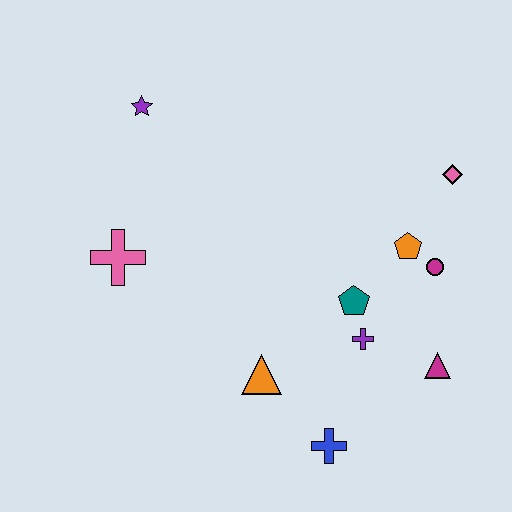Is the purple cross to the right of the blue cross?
Yes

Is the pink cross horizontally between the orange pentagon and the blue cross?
No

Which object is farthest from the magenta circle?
The purple star is farthest from the magenta circle.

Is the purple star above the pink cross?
Yes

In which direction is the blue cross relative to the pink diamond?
The blue cross is below the pink diamond.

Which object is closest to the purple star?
The pink cross is closest to the purple star.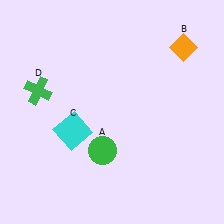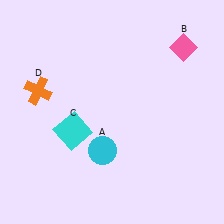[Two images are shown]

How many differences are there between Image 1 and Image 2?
There are 3 differences between the two images.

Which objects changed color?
A changed from green to cyan. B changed from orange to pink. D changed from green to orange.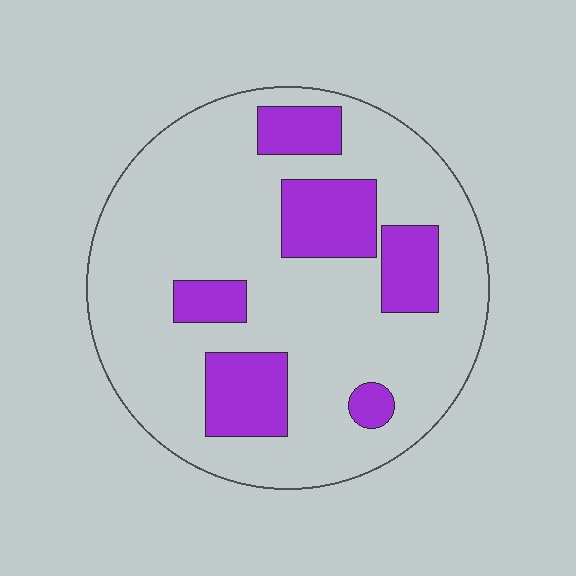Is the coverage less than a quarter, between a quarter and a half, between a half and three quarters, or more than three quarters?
Less than a quarter.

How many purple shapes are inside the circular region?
6.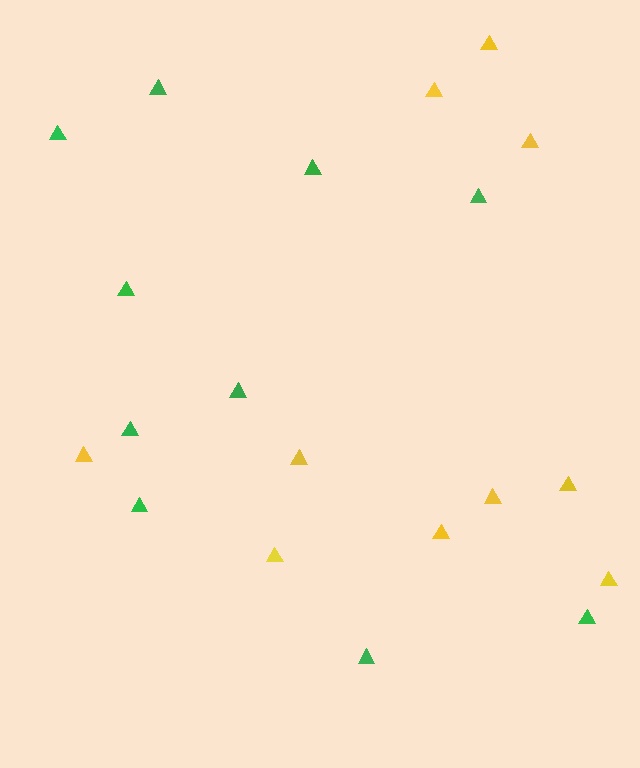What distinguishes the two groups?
There are 2 groups: one group of green triangles (10) and one group of yellow triangles (10).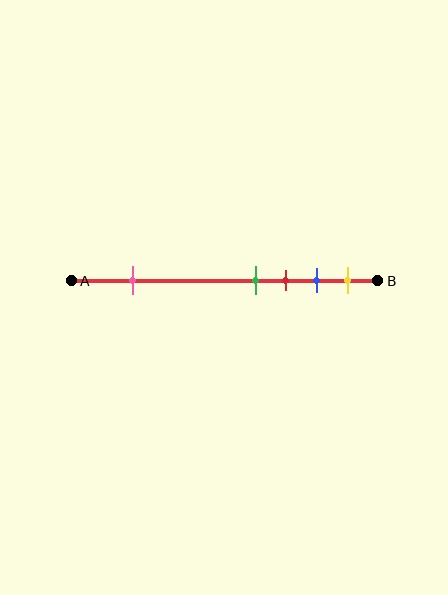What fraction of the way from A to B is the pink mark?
The pink mark is approximately 20% (0.2) of the way from A to B.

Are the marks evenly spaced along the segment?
No, the marks are not evenly spaced.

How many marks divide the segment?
There are 5 marks dividing the segment.